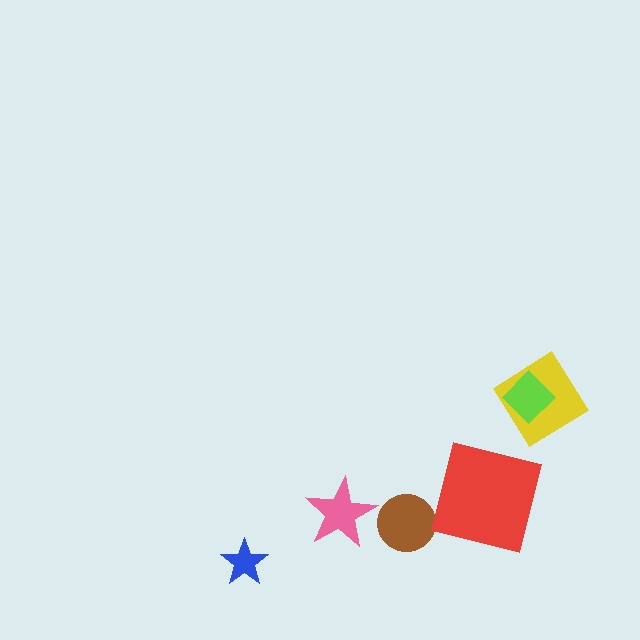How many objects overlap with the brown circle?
0 objects overlap with the brown circle.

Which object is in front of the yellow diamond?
The lime diamond is in front of the yellow diamond.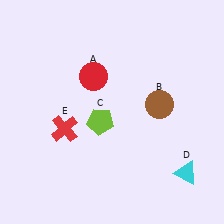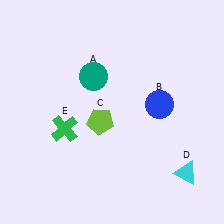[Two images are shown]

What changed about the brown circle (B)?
In Image 1, B is brown. In Image 2, it changed to blue.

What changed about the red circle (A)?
In Image 1, A is red. In Image 2, it changed to teal.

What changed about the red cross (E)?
In Image 1, E is red. In Image 2, it changed to green.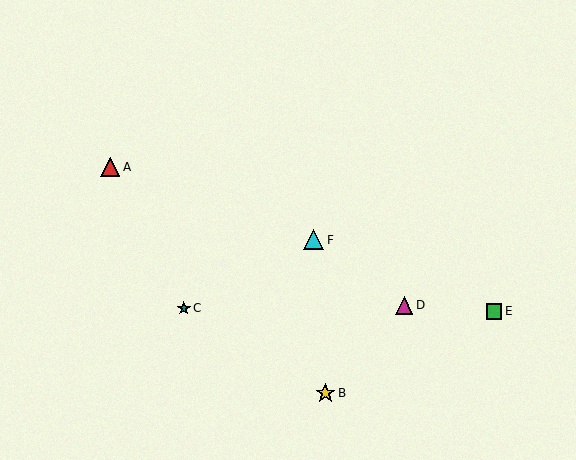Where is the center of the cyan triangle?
The center of the cyan triangle is at (314, 240).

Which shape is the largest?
The cyan triangle (labeled F) is the largest.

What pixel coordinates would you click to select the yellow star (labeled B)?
Click at (325, 393) to select the yellow star B.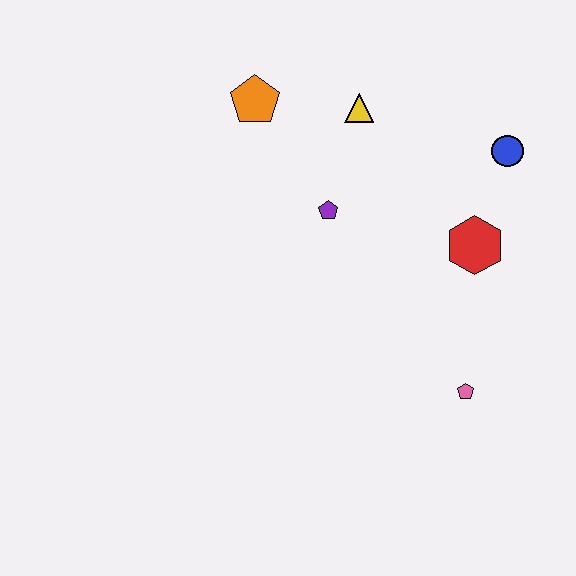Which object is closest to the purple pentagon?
The yellow triangle is closest to the purple pentagon.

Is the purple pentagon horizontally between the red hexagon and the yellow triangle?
No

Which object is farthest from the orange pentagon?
The pink pentagon is farthest from the orange pentagon.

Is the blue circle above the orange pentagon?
No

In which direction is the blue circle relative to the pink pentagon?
The blue circle is above the pink pentagon.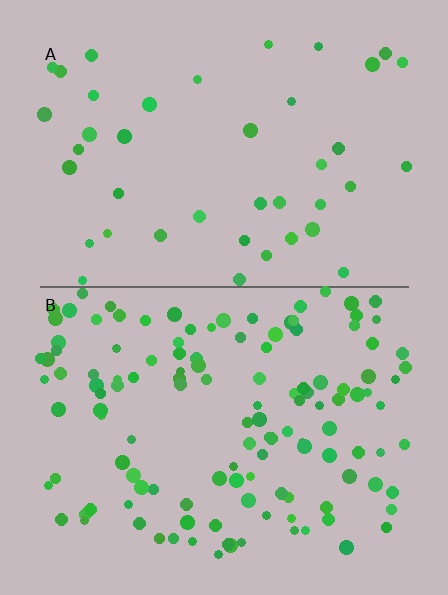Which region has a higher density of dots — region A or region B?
B (the bottom).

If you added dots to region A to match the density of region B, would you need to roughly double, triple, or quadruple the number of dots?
Approximately triple.